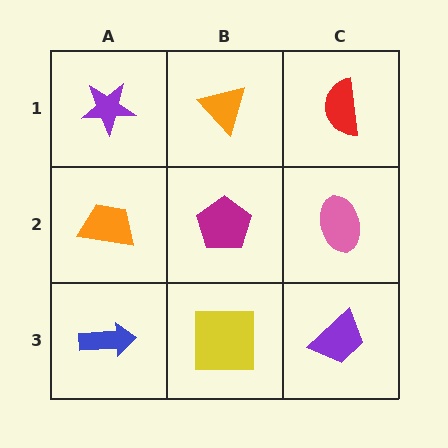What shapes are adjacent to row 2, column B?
An orange triangle (row 1, column B), a yellow square (row 3, column B), an orange trapezoid (row 2, column A), a pink ellipse (row 2, column C).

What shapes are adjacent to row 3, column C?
A pink ellipse (row 2, column C), a yellow square (row 3, column B).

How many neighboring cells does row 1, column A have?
2.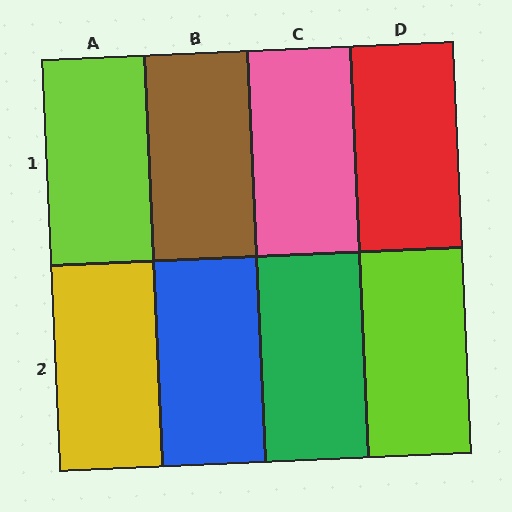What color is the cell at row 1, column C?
Pink.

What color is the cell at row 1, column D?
Red.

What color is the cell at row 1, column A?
Lime.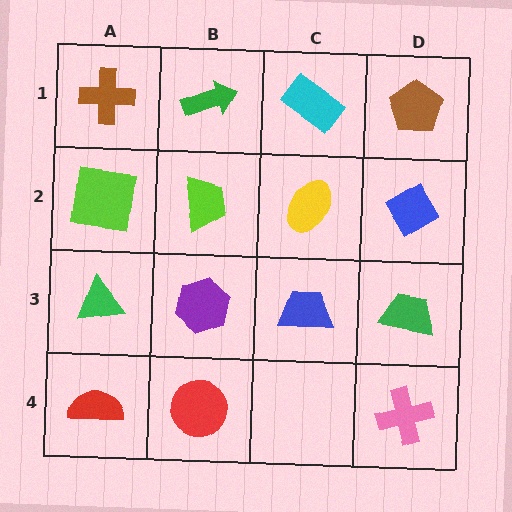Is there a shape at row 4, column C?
No, that cell is empty.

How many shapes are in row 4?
3 shapes.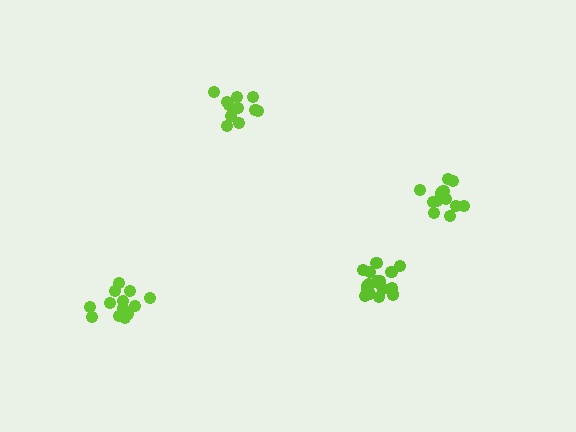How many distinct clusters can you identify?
There are 4 distinct clusters.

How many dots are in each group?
Group 1: 13 dots, Group 2: 12 dots, Group 3: 14 dots, Group 4: 18 dots (57 total).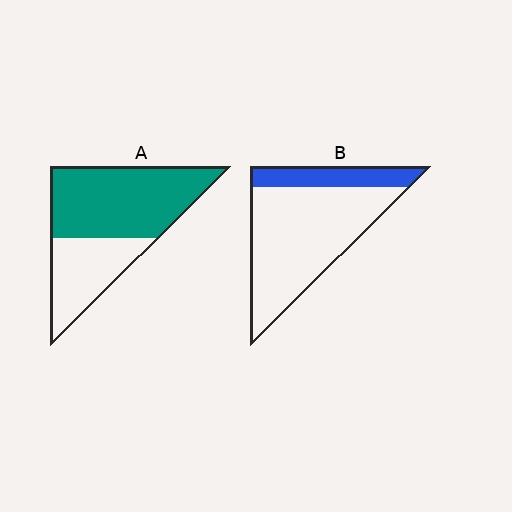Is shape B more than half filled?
No.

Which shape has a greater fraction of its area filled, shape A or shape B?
Shape A.